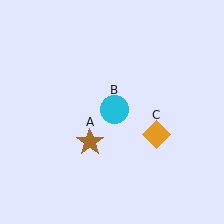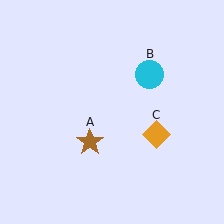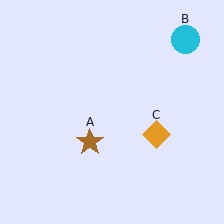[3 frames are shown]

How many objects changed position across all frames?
1 object changed position: cyan circle (object B).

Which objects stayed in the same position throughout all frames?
Brown star (object A) and orange diamond (object C) remained stationary.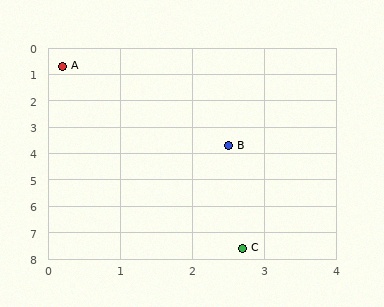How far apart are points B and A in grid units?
Points B and A are about 3.8 grid units apart.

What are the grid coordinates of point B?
Point B is at approximately (2.5, 3.7).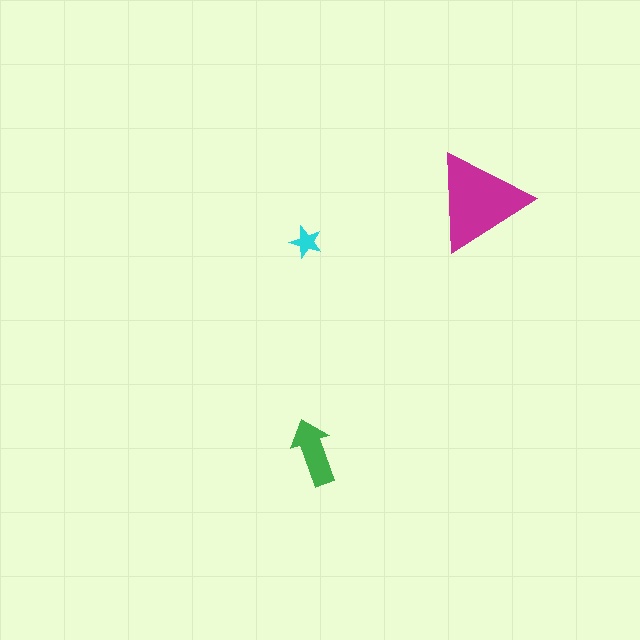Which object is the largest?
The magenta triangle.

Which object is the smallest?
The cyan star.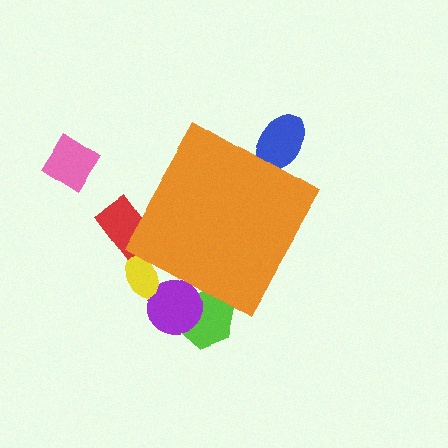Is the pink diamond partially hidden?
No, the pink diamond is fully visible.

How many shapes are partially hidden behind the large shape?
5 shapes are partially hidden.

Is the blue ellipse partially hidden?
Yes, the blue ellipse is partially hidden behind the orange diamond.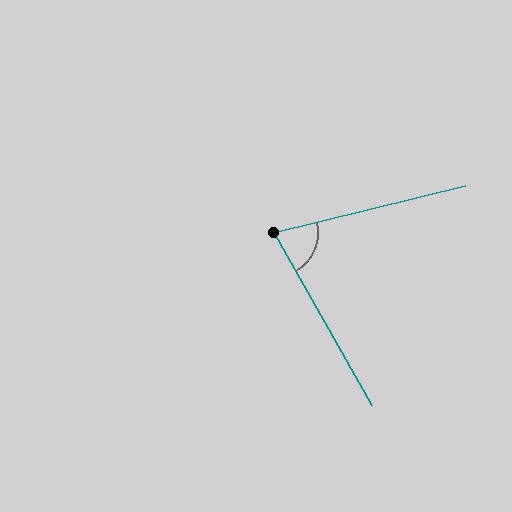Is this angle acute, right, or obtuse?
It is acute.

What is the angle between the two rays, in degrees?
Approximately 74 degrees.